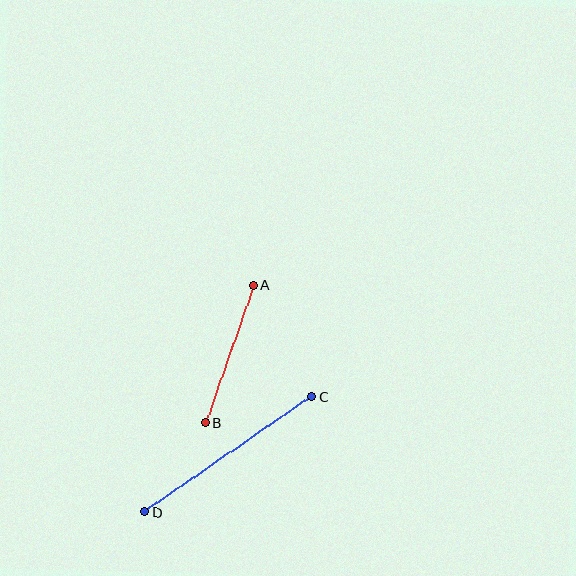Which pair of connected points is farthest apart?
Points C and D are farthest apart.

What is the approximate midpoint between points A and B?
The midpoint is at approximately (229, 354) pixels.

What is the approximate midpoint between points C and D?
The midpoint is at approximately (228, 454) pixels.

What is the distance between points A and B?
The distance is approximately 145 pixels.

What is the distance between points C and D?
The distance is approximately 203 pixels.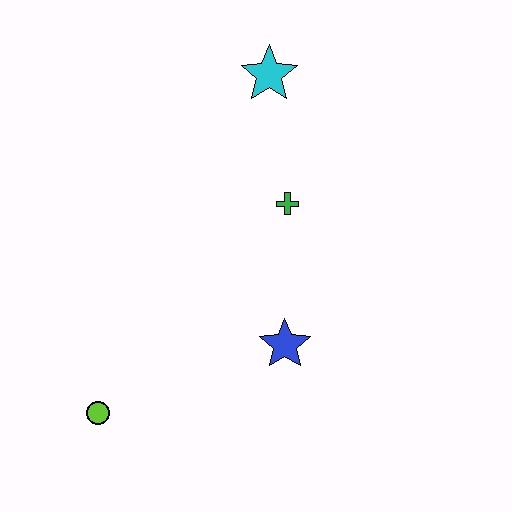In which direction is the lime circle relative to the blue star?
The lime circle is to the left of the blue star.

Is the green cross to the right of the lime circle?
Yes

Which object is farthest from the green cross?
The lime circle is farthest from the green cross.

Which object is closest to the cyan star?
The green cross is closest to the cyan star.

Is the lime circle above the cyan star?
No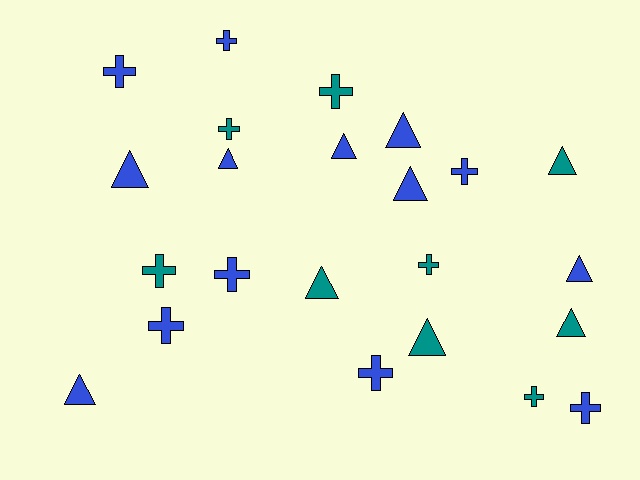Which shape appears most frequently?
Cross, with 12 objects.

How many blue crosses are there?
There are 7 blue crosses.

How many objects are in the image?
There are 23 objects.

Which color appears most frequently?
Blue, with 14 objects.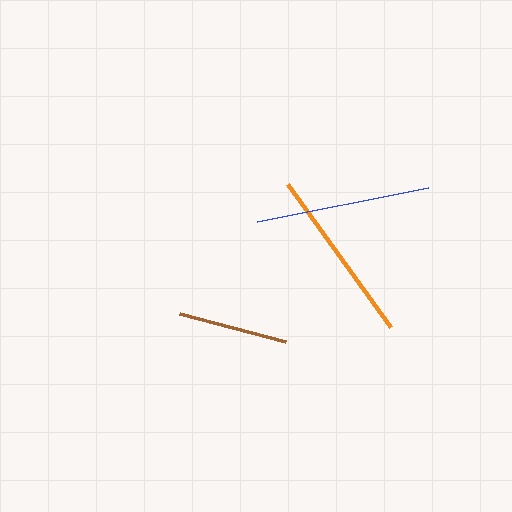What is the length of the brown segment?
The brown segment is approximately 111 pixels long.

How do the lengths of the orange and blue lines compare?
The orange and blue lines are approximately the same length.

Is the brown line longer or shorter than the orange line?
The orange line is longer than the brown line.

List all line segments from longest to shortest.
From longest to shortest: orange, blue, brown.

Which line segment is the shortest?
The brown line is the shortest at approximately 111 pixels.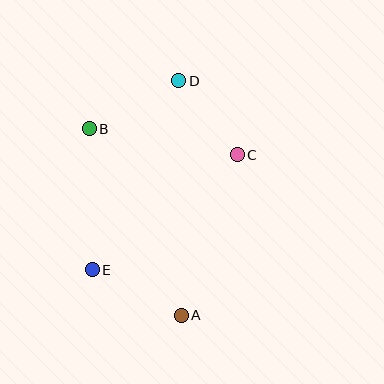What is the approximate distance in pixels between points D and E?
The distance between D and E is approximately 208 pixels.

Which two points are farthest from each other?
Points A and D are farthest from each other.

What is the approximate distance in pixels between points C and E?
The distance between C and E is approximately 185 pixels.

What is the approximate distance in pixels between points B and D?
The distance between B and D is approximately 102 pixels.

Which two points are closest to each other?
Points C and D are closest to each other.